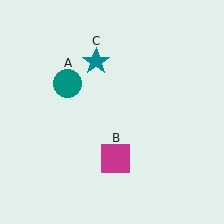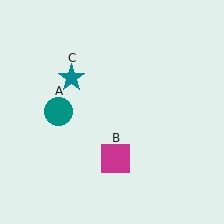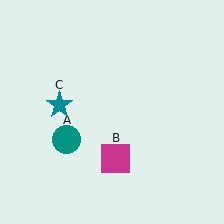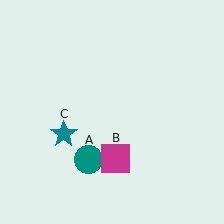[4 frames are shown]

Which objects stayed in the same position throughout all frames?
Magenta square (object B) remained stationary.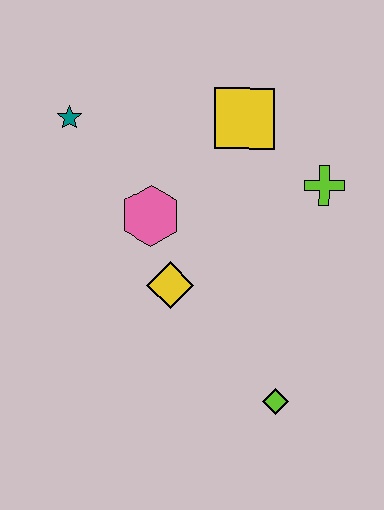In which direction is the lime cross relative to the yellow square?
The lime cross is to the right of the yellow square.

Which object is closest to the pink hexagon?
The yellow diamond is closest to the pink hexagon.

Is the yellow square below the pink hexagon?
No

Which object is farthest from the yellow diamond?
The teal star is farthest from the yellow diamond.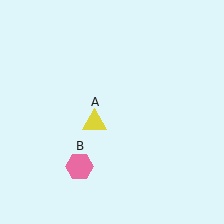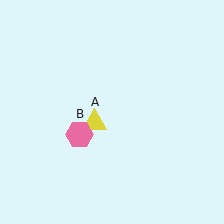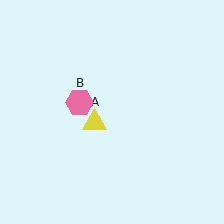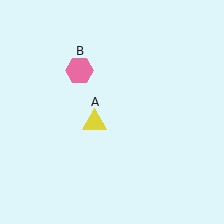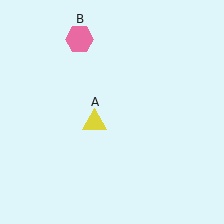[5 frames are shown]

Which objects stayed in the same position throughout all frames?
Yellow triangle (object A) remained stationary.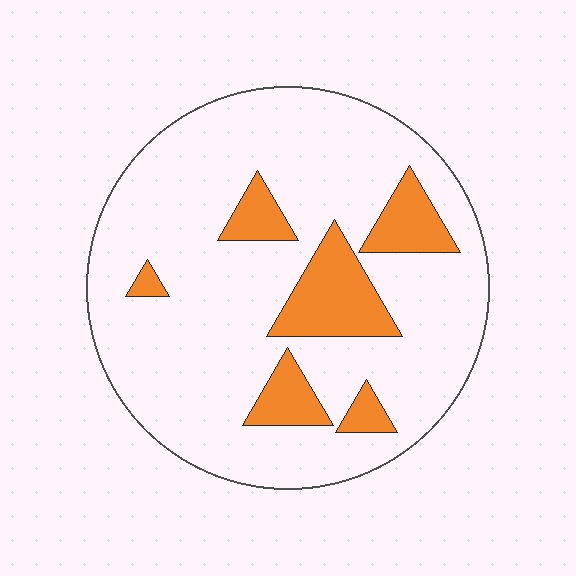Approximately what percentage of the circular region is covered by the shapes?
Approximately 15%.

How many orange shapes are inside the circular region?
6.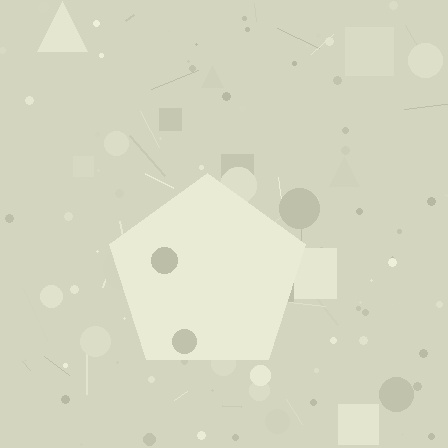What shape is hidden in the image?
A pentagon is hidden in the image.